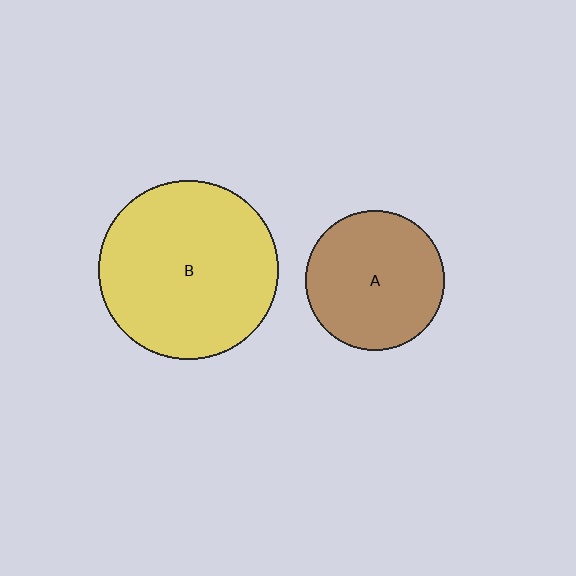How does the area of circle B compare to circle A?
Approximately 1.6 times.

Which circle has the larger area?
Circle B (yellow).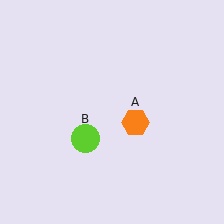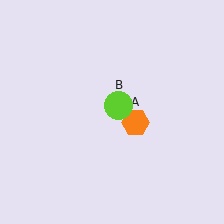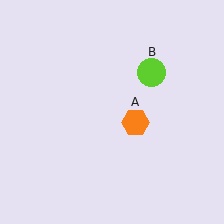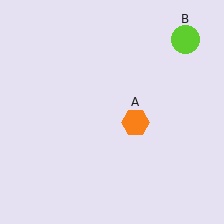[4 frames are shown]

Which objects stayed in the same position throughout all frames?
Orange hexagon (object A) remained stationary.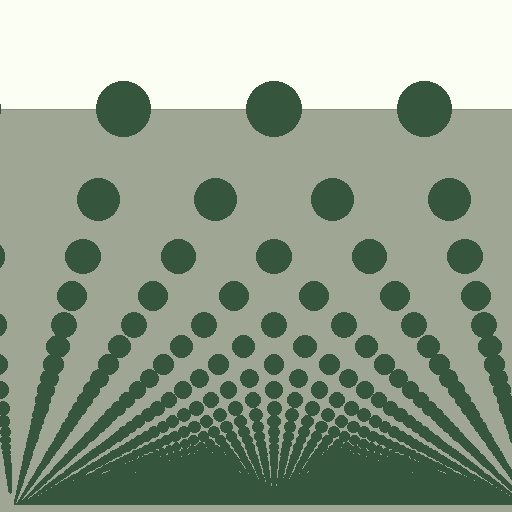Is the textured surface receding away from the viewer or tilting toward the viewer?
The surface appears to tilt toward the viewer. Texture elements get larger and sparser toward the top.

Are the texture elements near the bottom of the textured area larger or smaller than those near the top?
Smaller. The gradient is inverted — elements near the bottom are smaller and denser.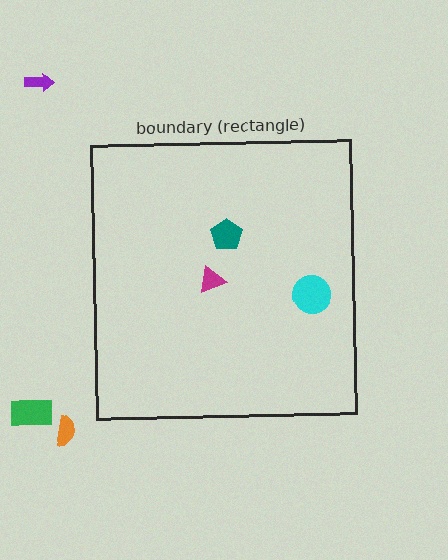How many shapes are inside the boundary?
3 inside, 3 outside.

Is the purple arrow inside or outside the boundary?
Outside.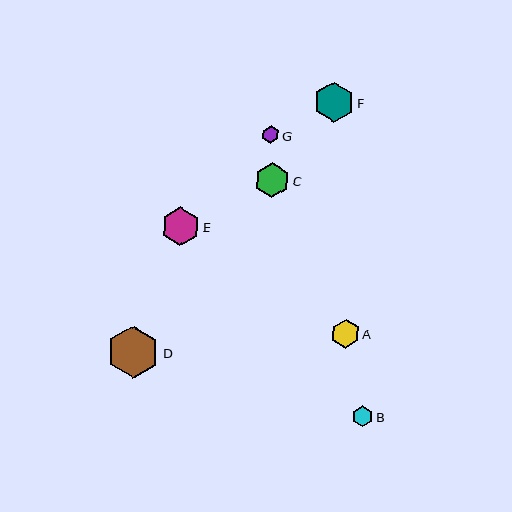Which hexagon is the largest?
Hexagon D is the largest with a size of approximately 53 pixels.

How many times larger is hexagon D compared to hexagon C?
Hexagon D is approximately 1.5 times the size of hexagon C.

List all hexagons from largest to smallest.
From largest to smallest: D, F, E, C, A, B, G.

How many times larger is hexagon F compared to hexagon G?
Hexagon F is approximately 2.3 times the size of hexagon G.